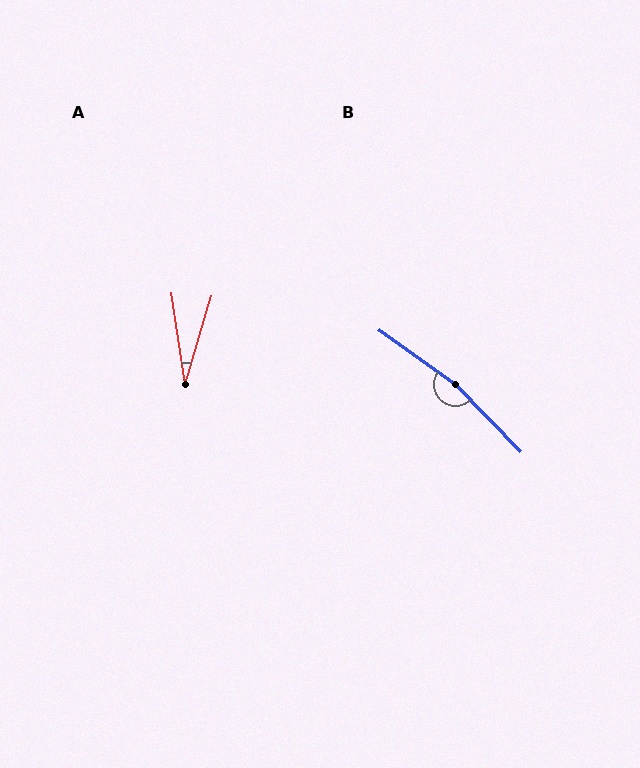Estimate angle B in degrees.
Approximately 170 degrees.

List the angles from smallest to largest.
A (25°), B (170°).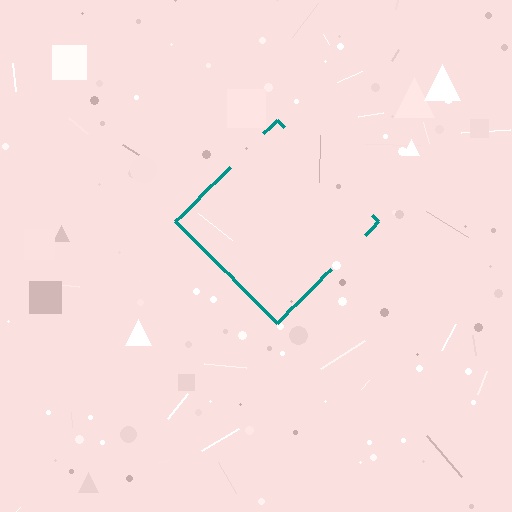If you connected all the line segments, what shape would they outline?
They would outline a diamond.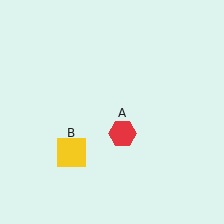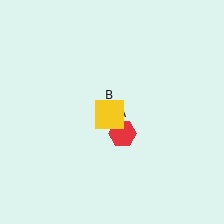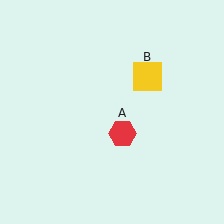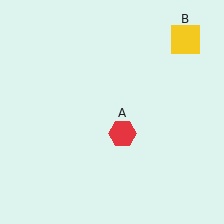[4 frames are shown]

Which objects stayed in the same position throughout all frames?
Red hexagon (object A) remained stationary.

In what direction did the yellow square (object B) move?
The yellow square (object B) moved up and to the right.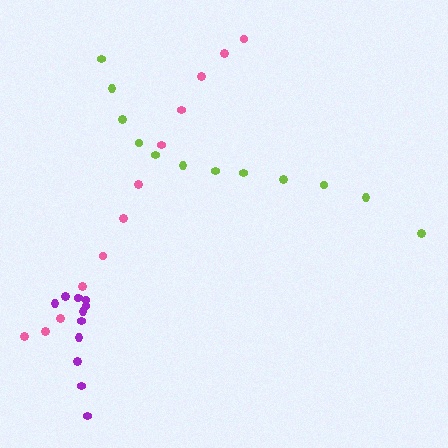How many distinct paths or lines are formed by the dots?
There are 3 distinct paths.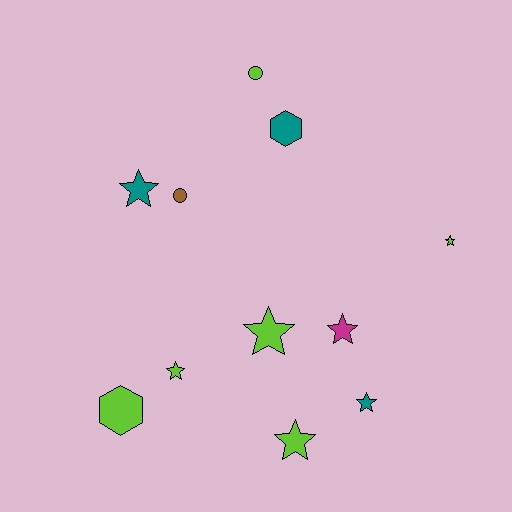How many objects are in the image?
There are 11 objects.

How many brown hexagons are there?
There are no brown hexagons.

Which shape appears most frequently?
Star, with 7 objects.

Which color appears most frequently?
Lime, with 6 objects.